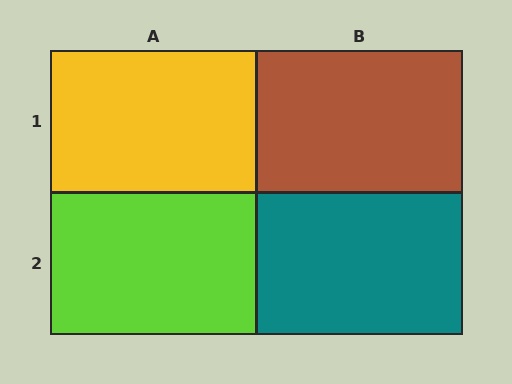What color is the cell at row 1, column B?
Brown.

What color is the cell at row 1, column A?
Yellow.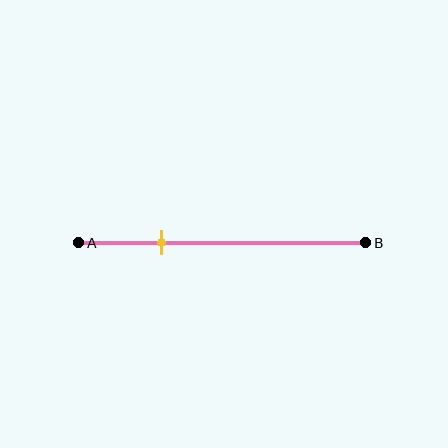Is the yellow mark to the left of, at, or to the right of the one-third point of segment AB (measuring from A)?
The yellow mark is to the left of the one-third point of segment AB.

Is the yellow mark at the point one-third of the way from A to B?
No, the mark is at about 30% from A, not at the 33% one-third point.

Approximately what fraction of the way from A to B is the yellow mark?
The yellow mark is approximately 30% of the way from A to B.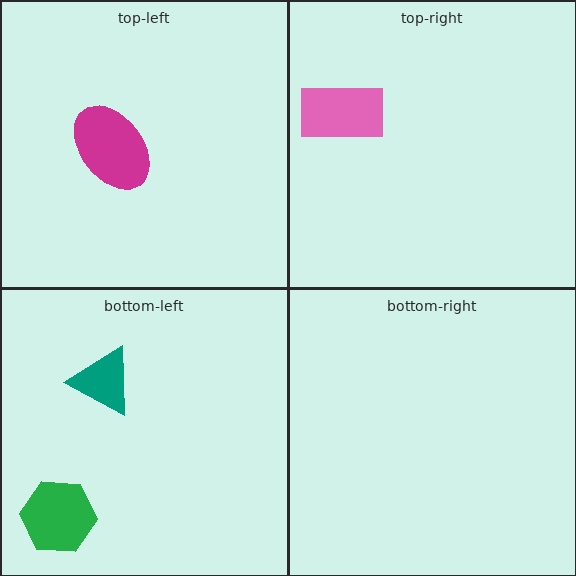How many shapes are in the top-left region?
1.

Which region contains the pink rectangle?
The top-right region.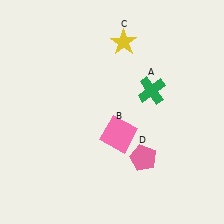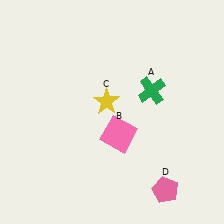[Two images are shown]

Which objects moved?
The objects that moved are: the yellow star (C), the pink pentagon (D).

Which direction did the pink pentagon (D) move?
The pink pentagon (D) moved down.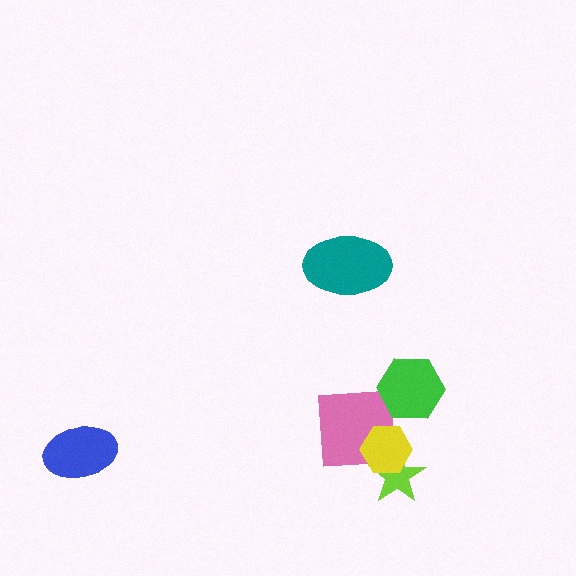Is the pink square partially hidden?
Yes, it is partially covered by another shape.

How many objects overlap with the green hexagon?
0 objects overlap with the green hexagon.